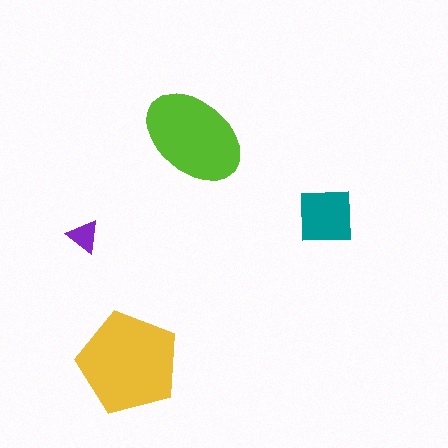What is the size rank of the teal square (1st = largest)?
3rd.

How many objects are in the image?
There are 4 objects in the image.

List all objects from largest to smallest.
The yellow pentagon, the lime ellipse, the teal square, the purple triangle.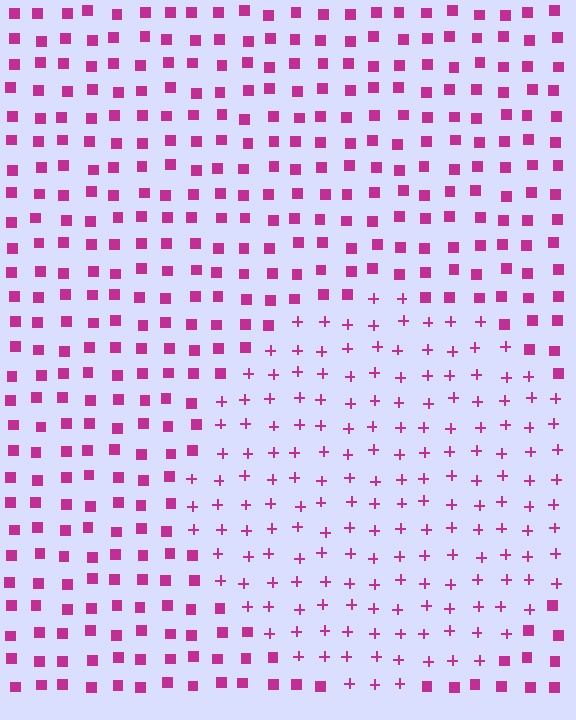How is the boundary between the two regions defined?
The boundary is defined by a change in element shape: plus signs inside vs. squares outside. All elements share the same color and spacing.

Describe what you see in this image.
The image is filled with small magenta elements arranged in a uniform grid. A circle-shaped region contains plus signs, while the surrounding area contains squares. The boundary is defined purely by the change in element shape.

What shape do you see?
I see a circle.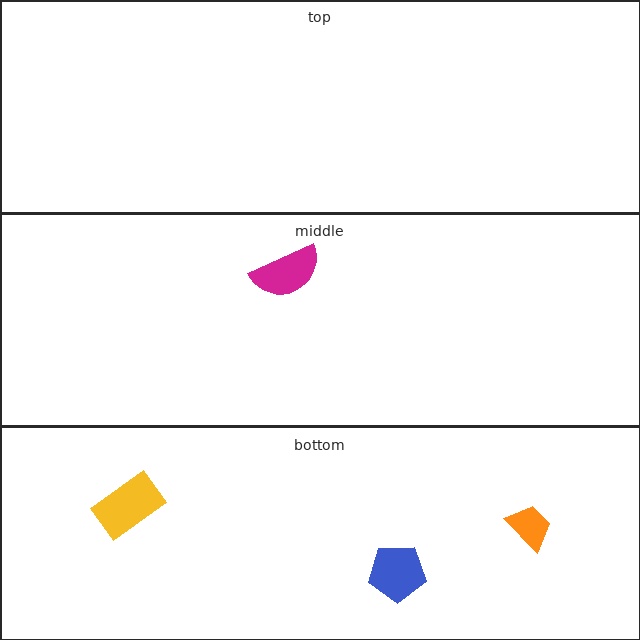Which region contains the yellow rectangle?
The bottom region.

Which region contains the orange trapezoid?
The bottom region.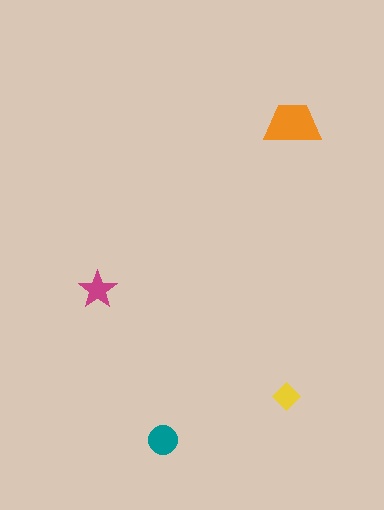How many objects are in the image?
There are 4 objects in the image.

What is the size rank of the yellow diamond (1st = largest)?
4th.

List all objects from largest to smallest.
The orange trapezoid, the teal circle, the magenta star, the yellow diamond.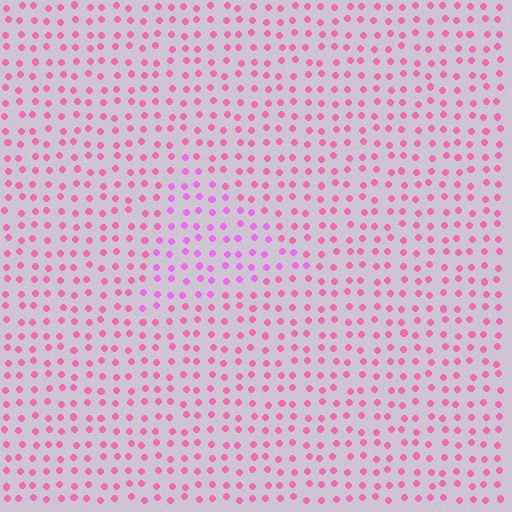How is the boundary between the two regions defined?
The boundary is defined purely by a slight shift in hue (about 28 degrees). Spacing, size, and orientation are identical on both sides.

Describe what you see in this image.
The image is filled with small pink elements in a uniform arrangement. A triangle-shaped region is visible where the elements are tinted to a slightly different hue, forming a subtle color boundary.